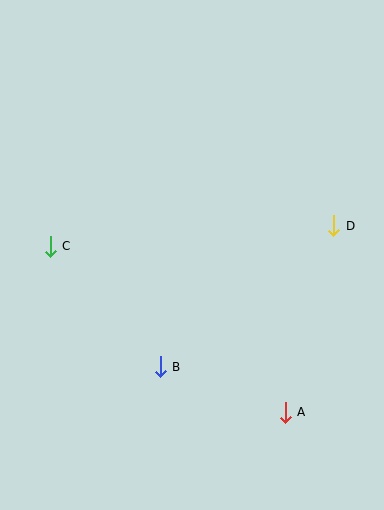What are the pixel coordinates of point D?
Point D is at (334, 226).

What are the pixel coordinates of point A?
Point A is at (285, 412).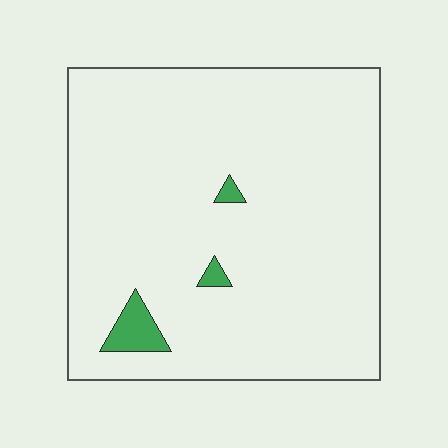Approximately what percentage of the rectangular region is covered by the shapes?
Approximately 5%.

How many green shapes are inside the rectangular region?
3.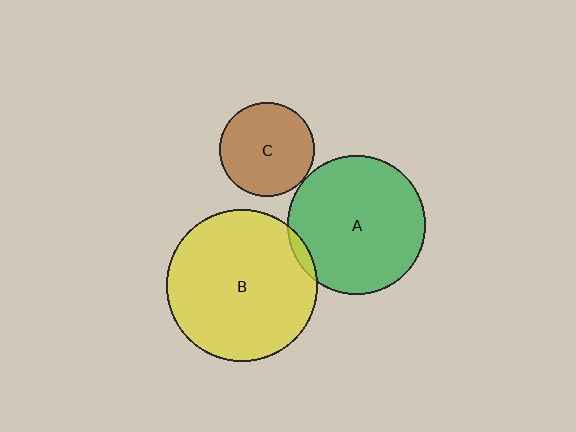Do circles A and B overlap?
Yes.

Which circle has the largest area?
Circle B (yellow).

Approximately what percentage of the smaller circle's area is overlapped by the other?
Approximately 5%.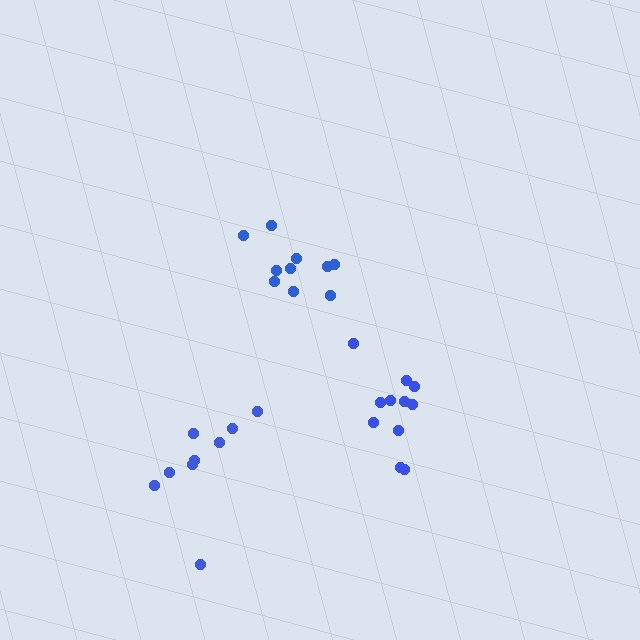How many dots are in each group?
Group 1: 9 dots, Group 2: 11 dots, Group 3: 10 dots (30 total).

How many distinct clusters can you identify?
There are 3 distinct clusters.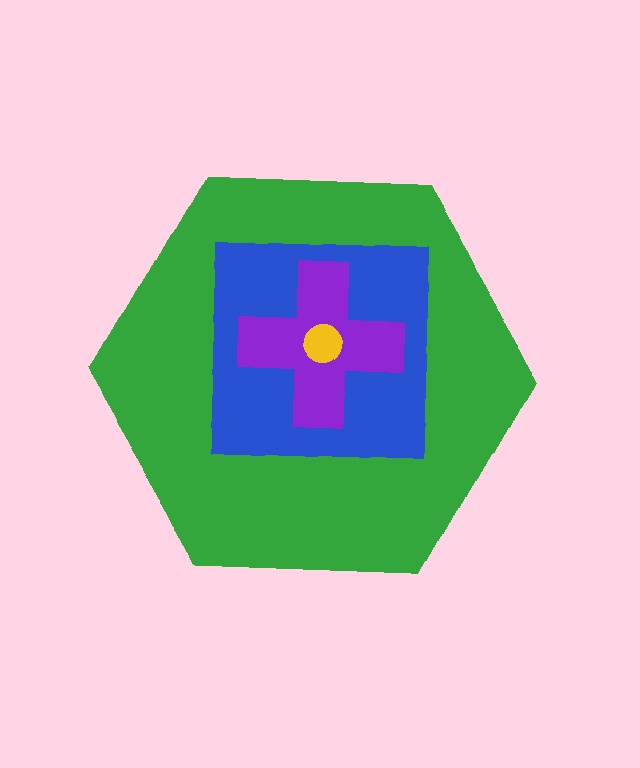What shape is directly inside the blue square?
The purple cross.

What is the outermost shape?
The green hexagon.